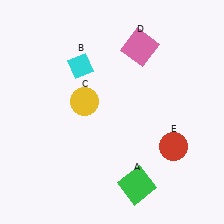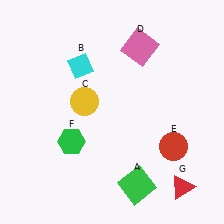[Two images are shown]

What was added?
A green hexagon (F), a red triangle (G) were added in Image 2.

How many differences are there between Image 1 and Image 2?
There are 2 differences between the two images.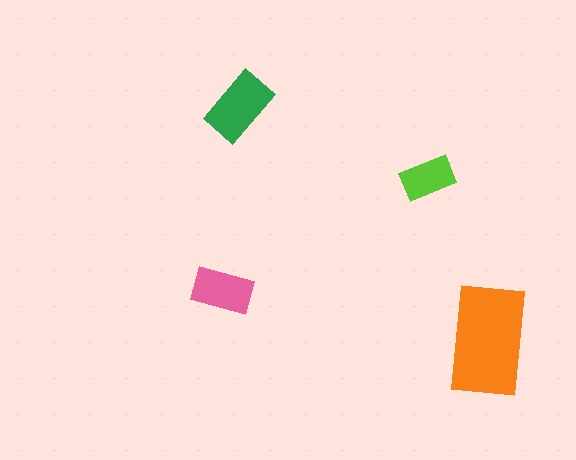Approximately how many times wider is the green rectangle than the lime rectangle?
About 1.5 times wider.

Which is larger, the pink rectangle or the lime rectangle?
The pink one.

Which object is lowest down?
The orange rectangle is bottommost.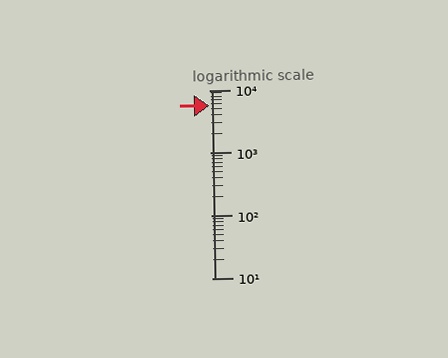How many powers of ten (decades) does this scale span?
The scale spans 3 decades, from 10 to 10000.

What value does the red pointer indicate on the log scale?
The pointer indicates approximately 5700.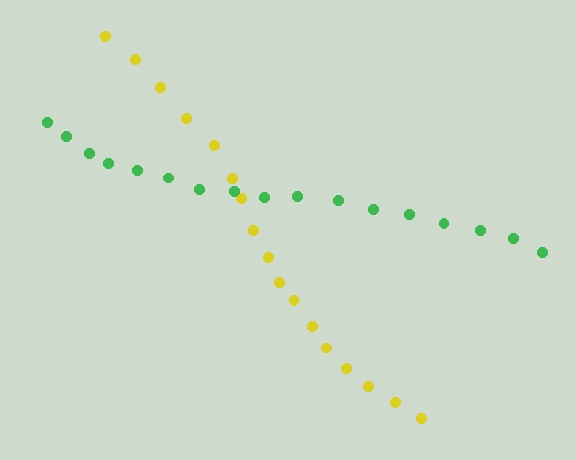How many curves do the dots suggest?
There are 2 distinct paths.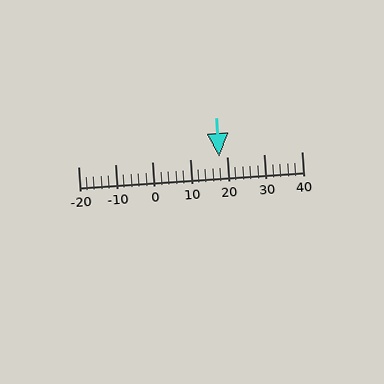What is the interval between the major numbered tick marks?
The major tick marks are spaced 10 units apart.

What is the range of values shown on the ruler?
The ruler shows values from -20 to 40.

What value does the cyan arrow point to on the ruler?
The cyan arrow points to approximately 18.